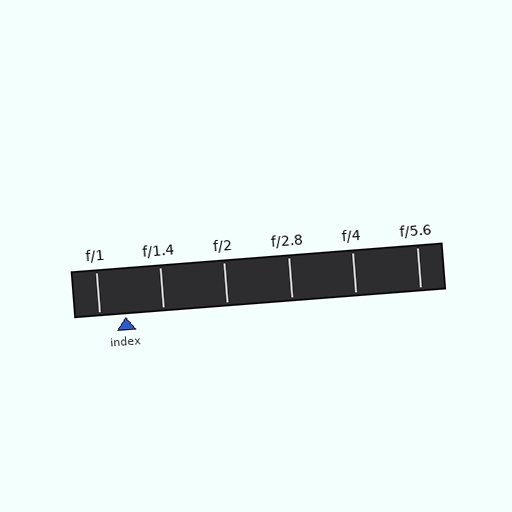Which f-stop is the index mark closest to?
The index mark is closest to f/1.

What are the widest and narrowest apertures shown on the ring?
The widest aperture shown is f/1 and the narrowest is f/5.6.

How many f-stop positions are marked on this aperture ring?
There are 6 f-stop positions marked.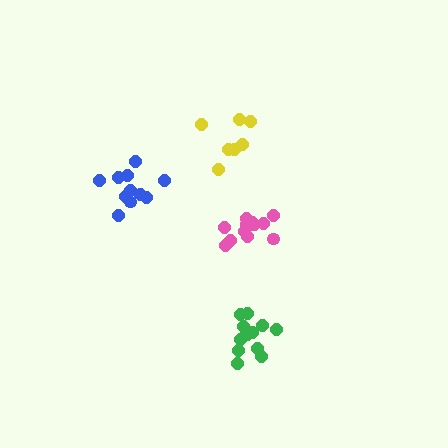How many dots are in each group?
Group 1: 11 dots, Group 2: 13 dots, Group 3: 13 dots, Group 4: 7 dots (44 total).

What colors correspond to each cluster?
The clusters are colored: blue, pink, green, yellow.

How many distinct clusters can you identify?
There are 4 distinct clusters.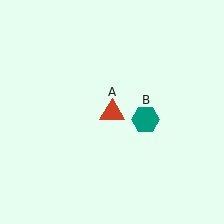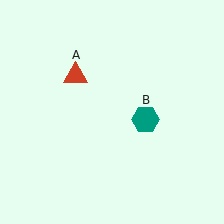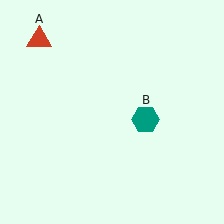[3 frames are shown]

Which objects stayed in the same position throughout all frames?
Teal hexagon (object B) remained stationary.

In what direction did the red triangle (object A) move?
The red triangle (object A) moved up and to the left.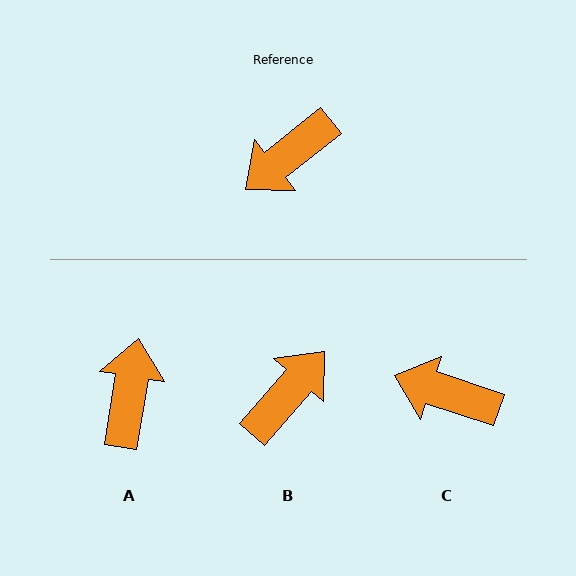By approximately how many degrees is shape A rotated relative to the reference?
Approximately 138 degrees clockwise.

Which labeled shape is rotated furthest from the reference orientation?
B, about 170 degrees away.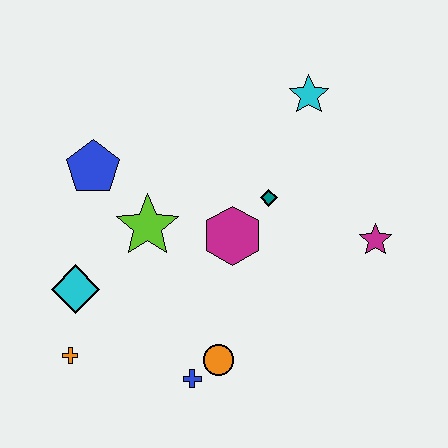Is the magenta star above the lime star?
No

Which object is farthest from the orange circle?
The cyan star is farthest from the orange circle.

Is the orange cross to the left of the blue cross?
Yes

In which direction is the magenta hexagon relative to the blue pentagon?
The magenta hexagon is to the right of the blue pentagon.